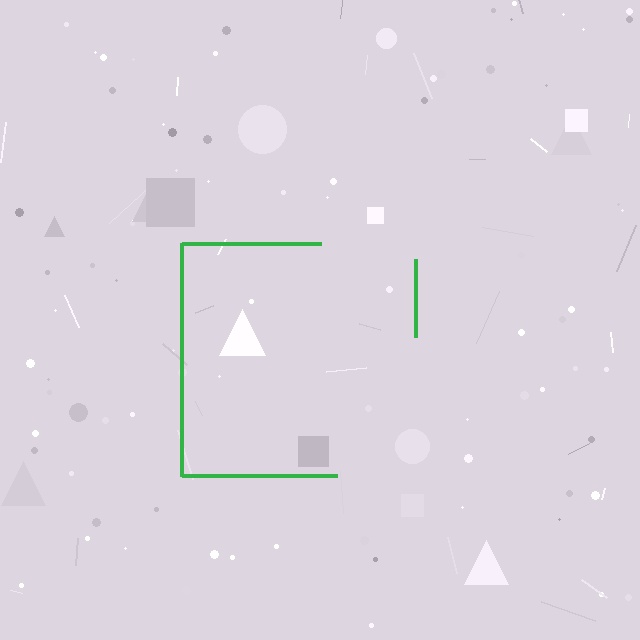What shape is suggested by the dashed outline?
The dashed outline suggests a square.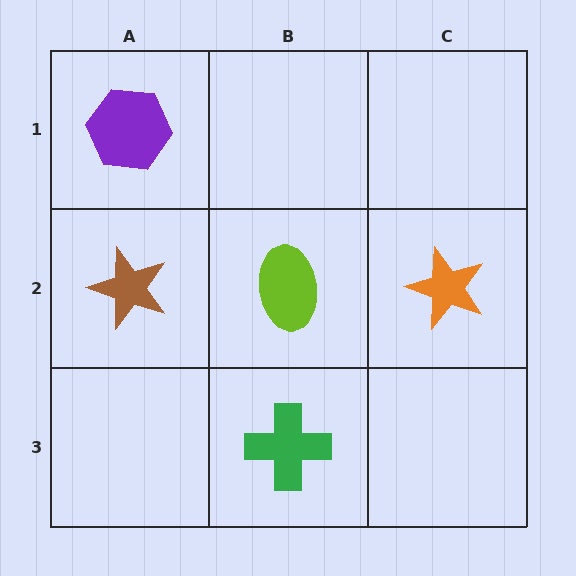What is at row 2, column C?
An orange star.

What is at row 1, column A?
A purple hexagon.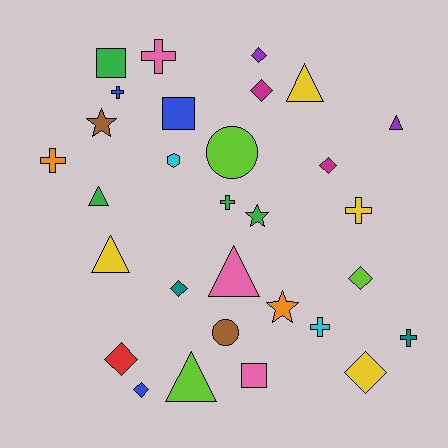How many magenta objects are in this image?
There are 2 magenta objects.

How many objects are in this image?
There are 30 objects.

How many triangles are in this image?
There are 6 triangles.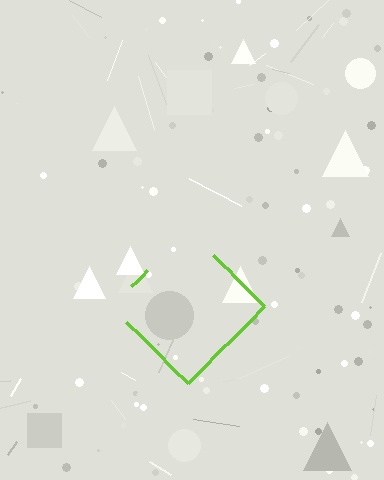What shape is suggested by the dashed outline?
The dashed outline suggests a diamond.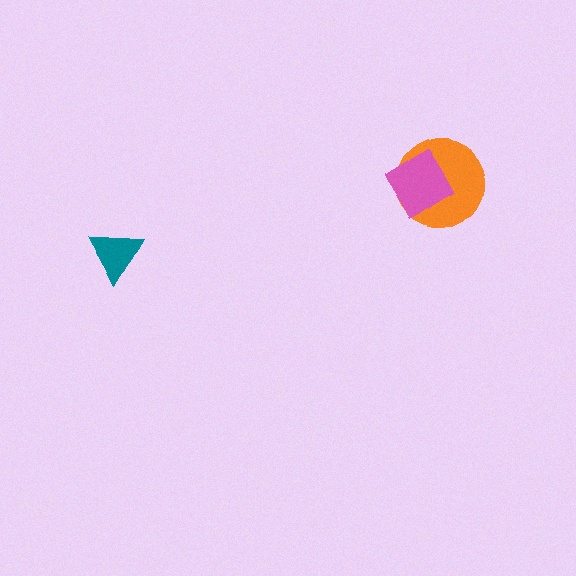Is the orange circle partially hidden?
Yes, it is partially covered by another shape.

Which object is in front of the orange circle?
The pink diamond is in front of the orange circle.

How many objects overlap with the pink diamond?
1 object overlaps with the pink diamond.